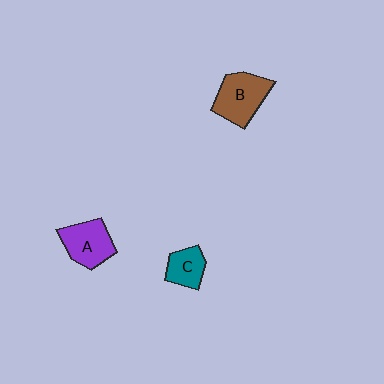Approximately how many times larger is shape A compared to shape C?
Approximately 1.5 times.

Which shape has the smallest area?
Shape C (teal).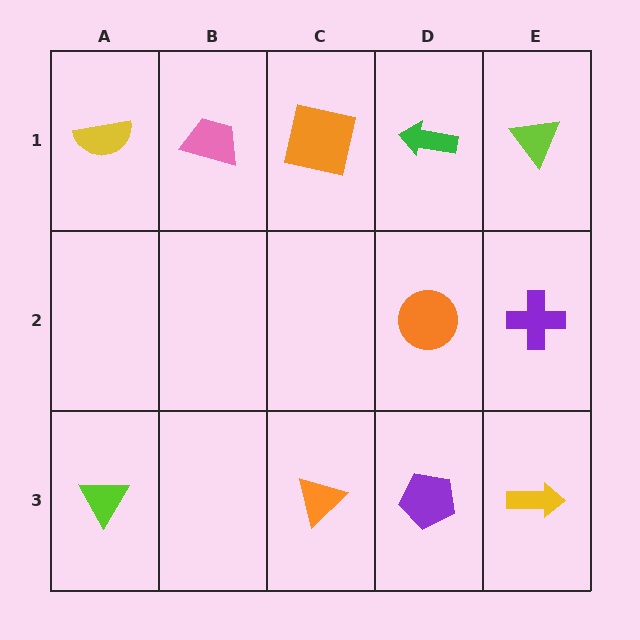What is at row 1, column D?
A green arrow.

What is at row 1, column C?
An orange square.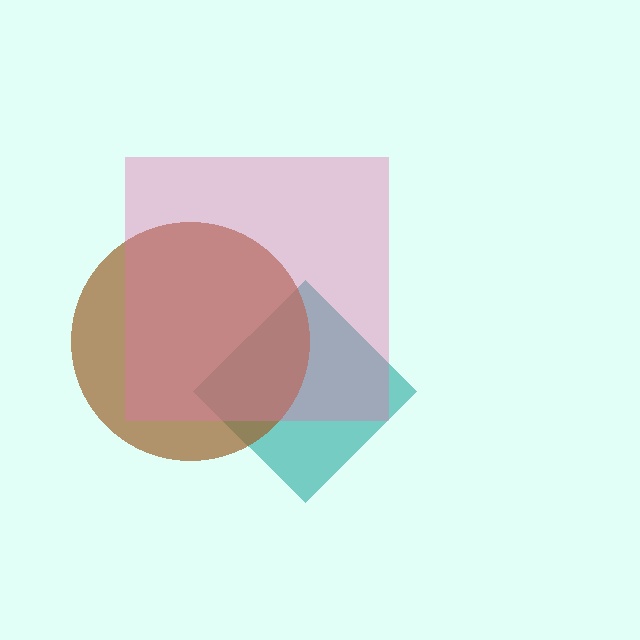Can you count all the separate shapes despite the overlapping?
Yes, there are 3 separate shapes.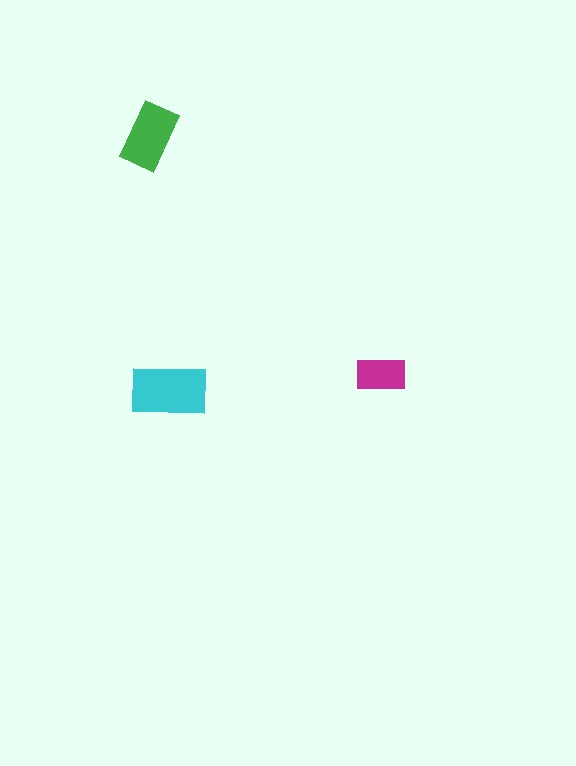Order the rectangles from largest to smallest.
the cyan one, the green one, the magenta one.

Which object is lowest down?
The cyan rectangle is bottommost.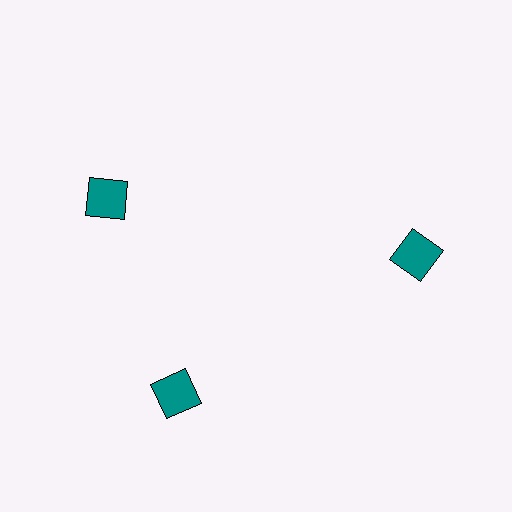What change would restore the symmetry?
The symmetry would be restored by rotating it back into even spacing with its neighbors so that all 3 squares sit at equal angles and equal distance from the center.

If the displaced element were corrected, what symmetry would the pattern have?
It would have 3-fold rotational symmetry — the pattern would map onto itself every 120 degrees.